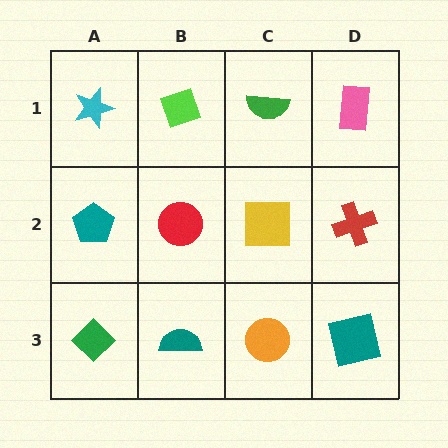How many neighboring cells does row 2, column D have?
3.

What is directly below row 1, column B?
A red circle.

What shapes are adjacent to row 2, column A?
A cyan star (row 1, column A), a green diamond (row 3, column A), a red circle (row 2, column B).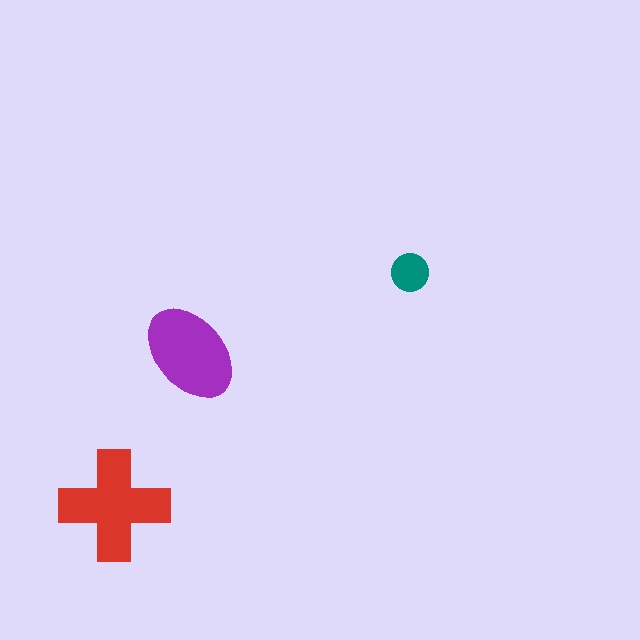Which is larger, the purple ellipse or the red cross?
The red cross.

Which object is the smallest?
The teal circle.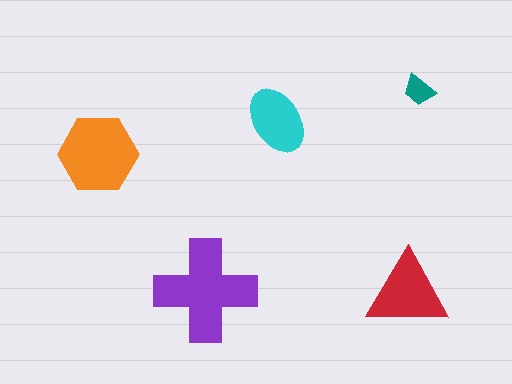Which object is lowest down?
The red triangle is bottommost.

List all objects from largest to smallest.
The purple cross, the orange hexagon, the red triangle, the cyan ellipse, the teal trapezoid.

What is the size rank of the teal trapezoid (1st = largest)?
5th.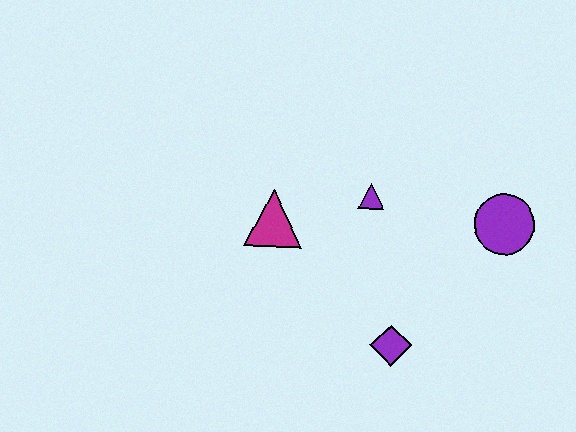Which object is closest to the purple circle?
The purple triangle is closest to the purple circle.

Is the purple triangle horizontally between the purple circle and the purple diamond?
No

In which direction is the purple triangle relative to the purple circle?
The purple triangle is to the left of the purple circle.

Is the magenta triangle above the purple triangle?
No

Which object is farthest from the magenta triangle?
The purple circle is farthest from the magenta triangle.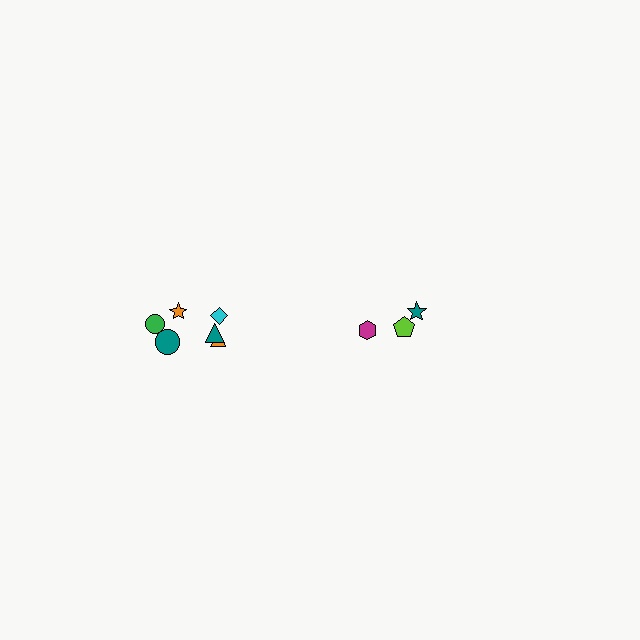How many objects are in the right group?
There are 3 objects.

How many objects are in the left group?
There are 6 objects.